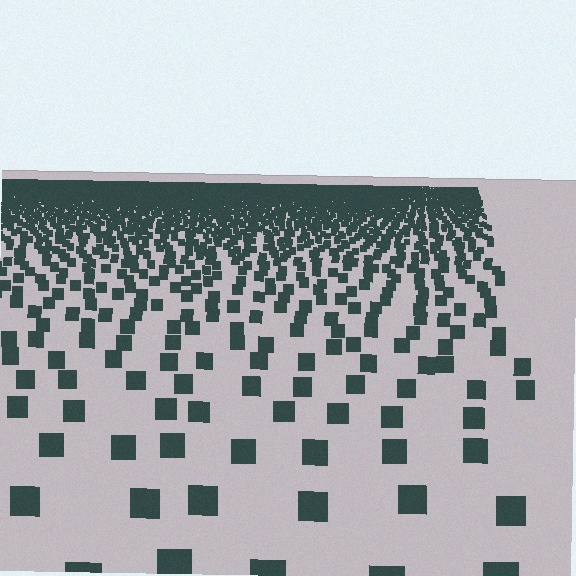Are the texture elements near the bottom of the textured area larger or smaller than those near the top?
Larger. Near the bottom, elements are closer to the viewer and appear at a bigger on-screen size.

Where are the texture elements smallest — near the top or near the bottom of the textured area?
Near the top.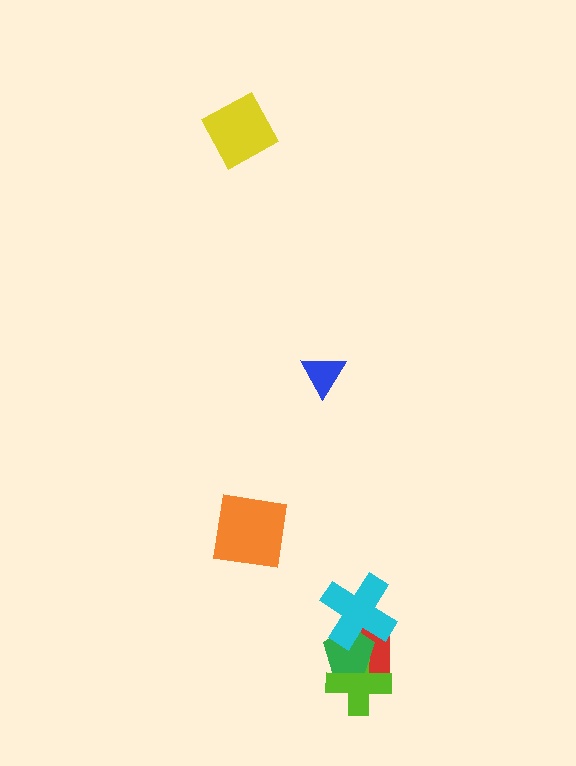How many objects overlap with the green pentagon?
3 objects overlap with the green pentagon.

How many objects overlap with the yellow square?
0 objects overlap with the yellow square.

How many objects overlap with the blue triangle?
0 objects overlap with the blue triangle.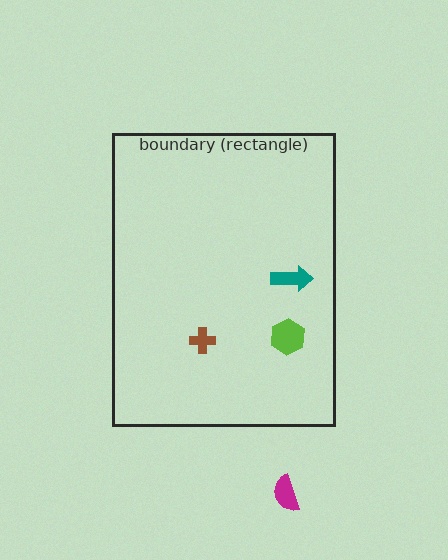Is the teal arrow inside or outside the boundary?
Inside.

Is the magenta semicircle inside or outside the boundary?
Outside.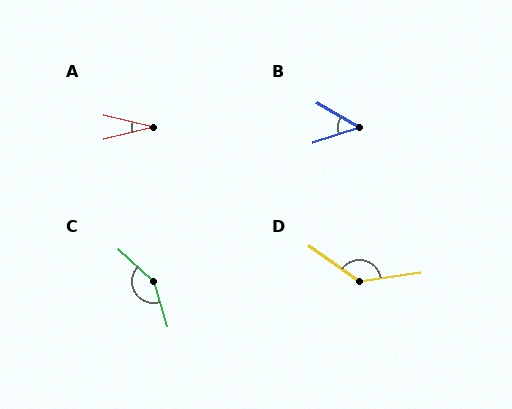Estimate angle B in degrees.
Approximately 47 degrees.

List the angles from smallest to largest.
A (27°), B (47°), D (135°), C (149°).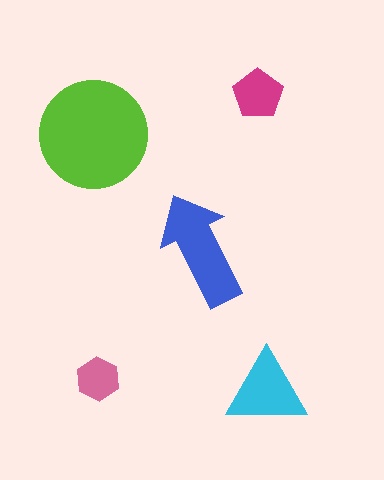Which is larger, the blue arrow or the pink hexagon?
The blue arrow.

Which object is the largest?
The lime circle.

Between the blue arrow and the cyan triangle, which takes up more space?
The blue arrow.